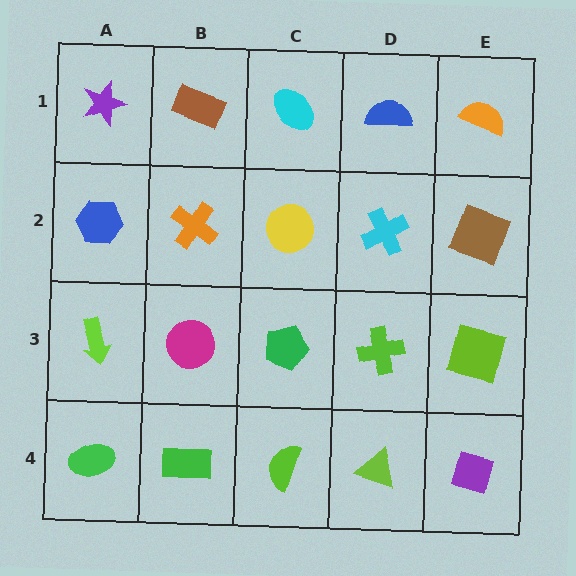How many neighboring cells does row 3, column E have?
3.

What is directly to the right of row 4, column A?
A green rectangle.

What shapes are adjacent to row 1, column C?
A yellow circle (row 2, column C), a brown rectangle (row 1, column B), a blue semicircle (row 1, column D).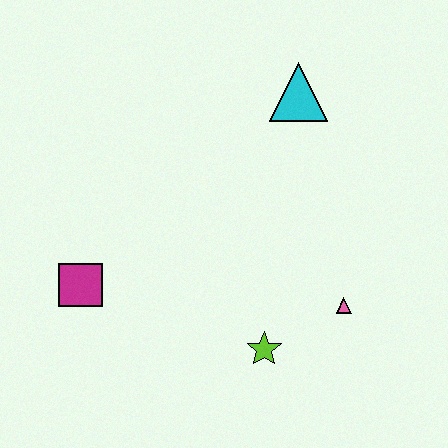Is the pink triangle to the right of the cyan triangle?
Yes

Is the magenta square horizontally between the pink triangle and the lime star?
No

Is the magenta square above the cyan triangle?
No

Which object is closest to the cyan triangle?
The pink triangle is closest to the cyan triangle.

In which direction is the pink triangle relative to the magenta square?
The pink triangle is to the right of the magenta square.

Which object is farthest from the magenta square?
The cyan triangle is farthest from the magenta square.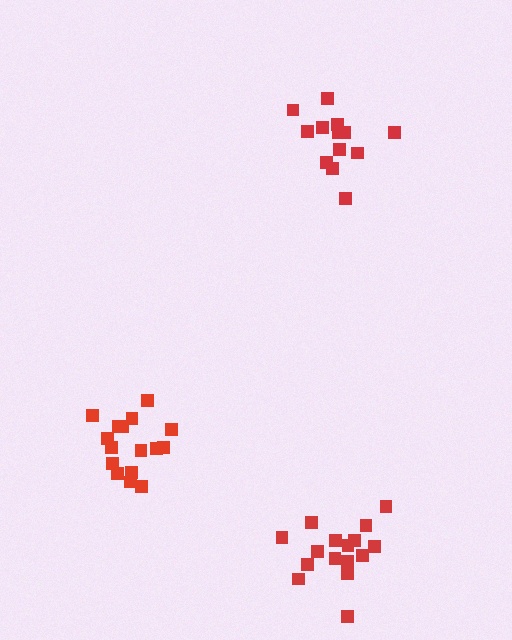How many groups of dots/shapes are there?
There are 3 groups.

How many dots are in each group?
Group 1: 16 dots, Group 2: 13 dots, Group 3: 16 dots (45 total).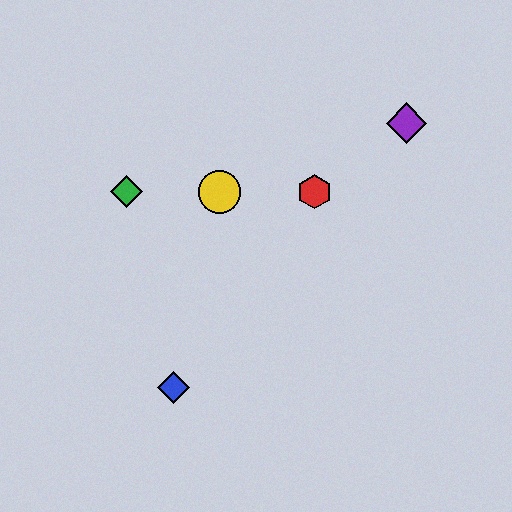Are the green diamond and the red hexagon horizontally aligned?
Yes, both are at y≈192.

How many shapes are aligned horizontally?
3 shapes (the red hexagon, the green diamond, the yellow circle) are aligned horizontally.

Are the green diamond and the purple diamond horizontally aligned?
No, the green diamond is at y≈192 and the purple diamond is at y≈123.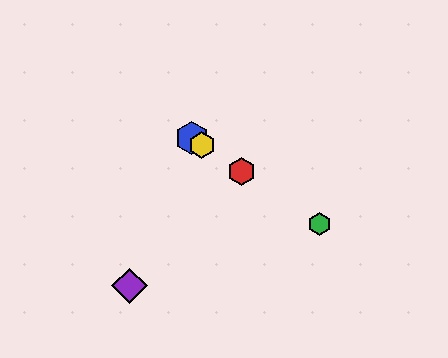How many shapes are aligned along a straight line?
4 shapes (the red hexagon, the blue hexagon, the green hexagon, the yellow hexagon) are aligned along a straight line.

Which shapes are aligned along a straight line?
The red hexagon, the blue hexagon, the green hexagon, the yellow hexagon are aligned along a straight line.